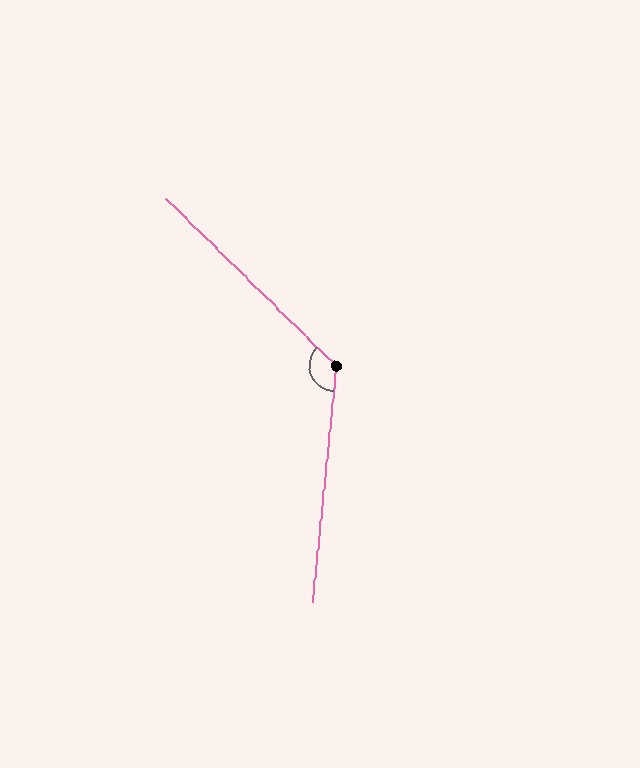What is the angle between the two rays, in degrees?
Approximately 129 degrees.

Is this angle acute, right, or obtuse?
It is obtuse.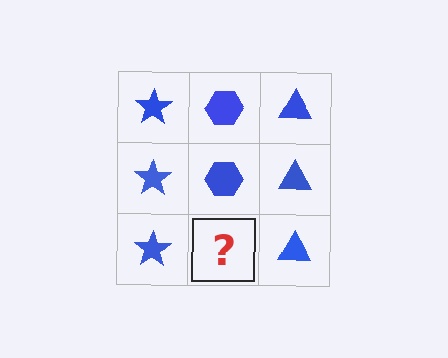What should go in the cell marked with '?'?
The missing cell should contain a blue hexagon.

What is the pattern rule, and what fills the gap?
The rule is that each column has a consistent shape. The gap should be filled with a blue hexagon.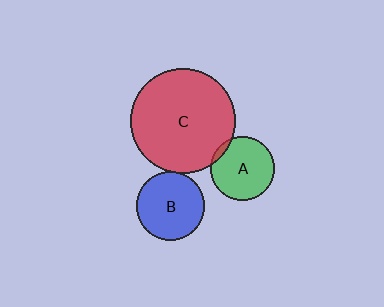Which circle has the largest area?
Circle C (red).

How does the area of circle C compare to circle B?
Approximately 2.4 times.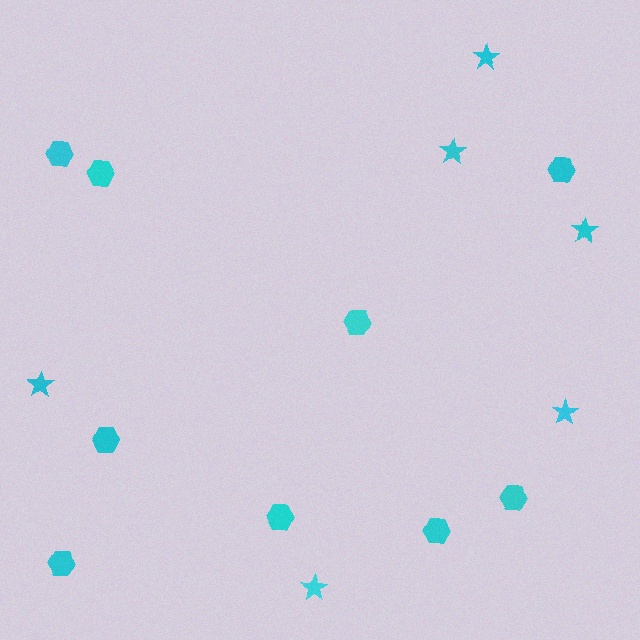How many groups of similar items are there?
There are 2 groups: one group of hexagons (9) and one group of stars (6).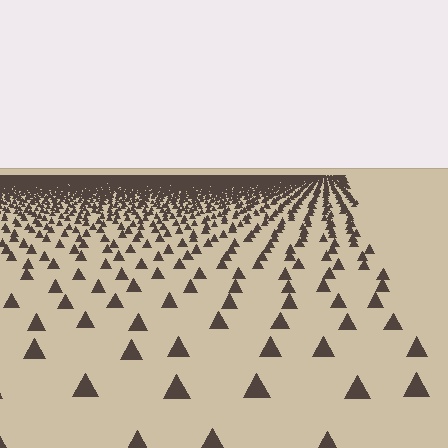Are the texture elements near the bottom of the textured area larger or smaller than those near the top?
Larger. Near the bottom, elements are closer to the viewer and appear at a bigger on-screen size.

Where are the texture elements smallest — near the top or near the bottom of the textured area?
Near the top.